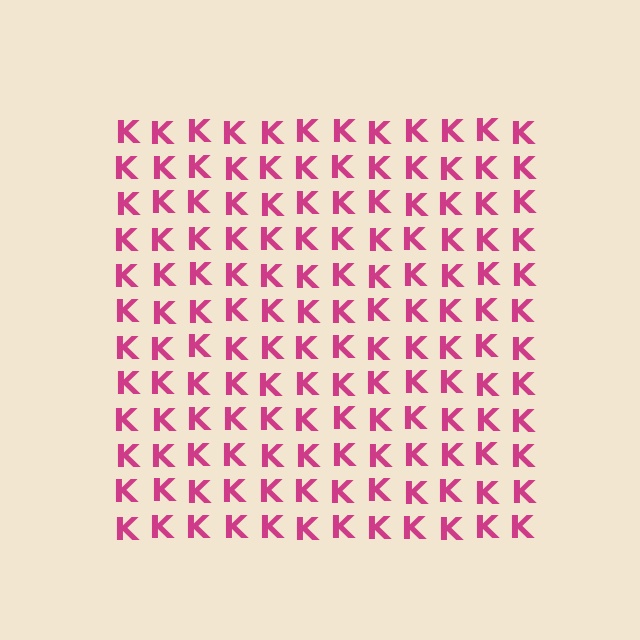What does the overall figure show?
The overall figure shows a square.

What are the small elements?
The small elements are letter K's.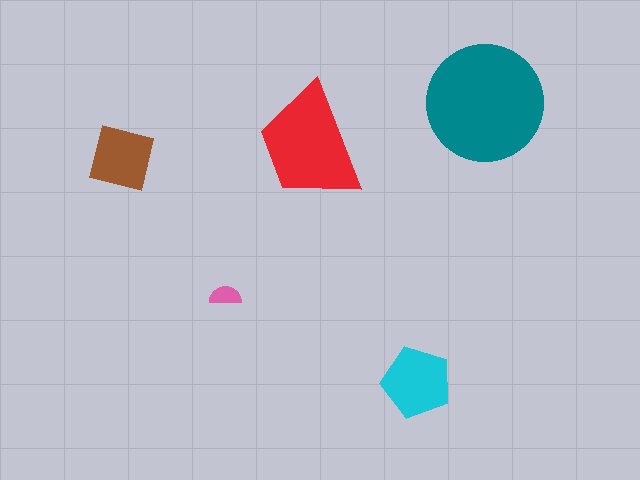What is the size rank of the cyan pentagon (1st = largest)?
3rd.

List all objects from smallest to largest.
The pink semicircle, the brown square, the cyan pentagon, the red trapezoid, the teal circle.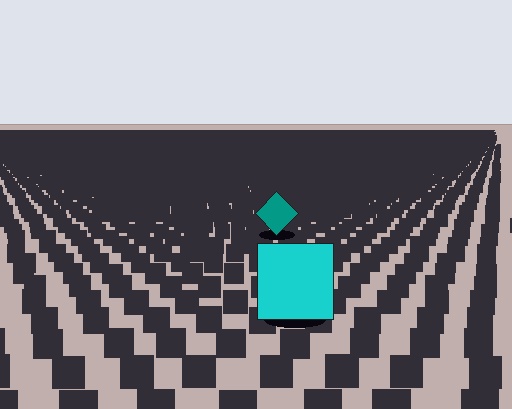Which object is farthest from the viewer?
The teal diamond is farthest from the viewer. It appears smaller and the ground texture around it is denser.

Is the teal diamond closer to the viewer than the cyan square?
No. The cyan square is closer — you can tell from the texture gradient: the ground texture is coarser near it.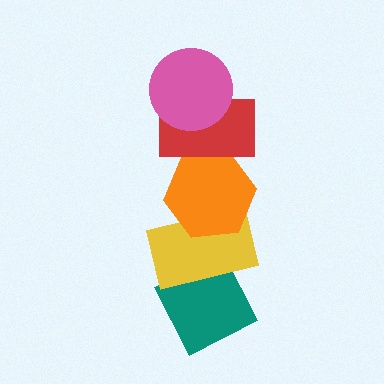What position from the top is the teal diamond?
The teal diamond is 5th from the top.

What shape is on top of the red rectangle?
The pink circle is on top of the red rectangle.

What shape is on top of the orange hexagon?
The red rectangle is on top of the orange hexagon.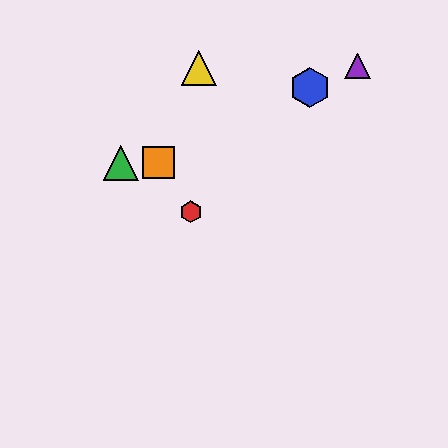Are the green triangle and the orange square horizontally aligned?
Yes, both are at y≈163.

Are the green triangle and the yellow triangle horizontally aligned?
No, the green triangle is at y≈163 and the yellow triangle is at y≈68.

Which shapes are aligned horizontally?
The green triangle, the orange square are aligned horizontally.